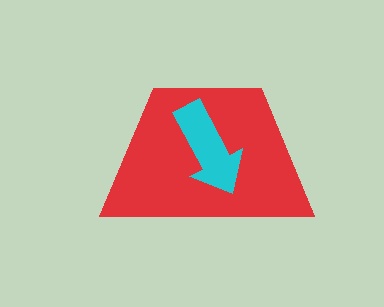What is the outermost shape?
The red trapezoid.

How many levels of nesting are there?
2.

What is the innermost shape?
The cyan arrow.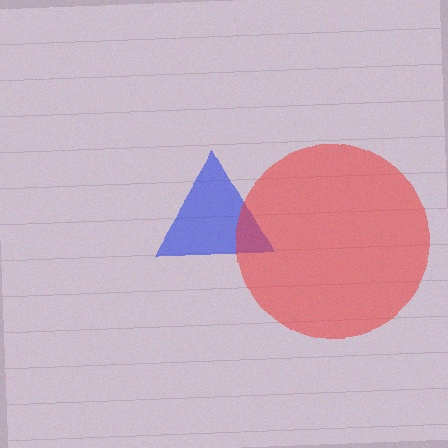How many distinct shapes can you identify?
There are 2 distinct shapes: a blue triangle, a red circle.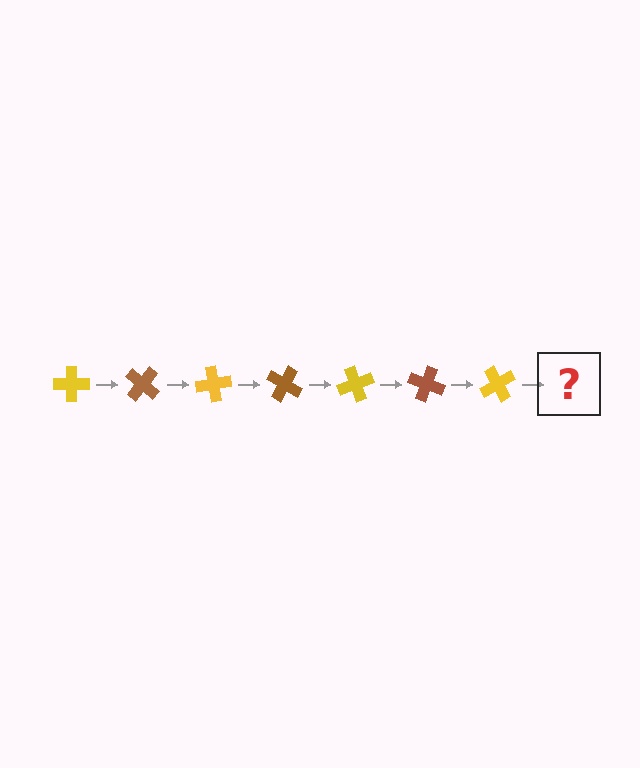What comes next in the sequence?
The next element should be a brown cross, rotated 280 degrees from the start.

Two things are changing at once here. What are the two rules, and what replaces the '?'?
The two rules are that it rotates 40 degrees each step and the color cycles through yellow and brown. The '?' should be a brown cross, rotated 280 degrees from the start.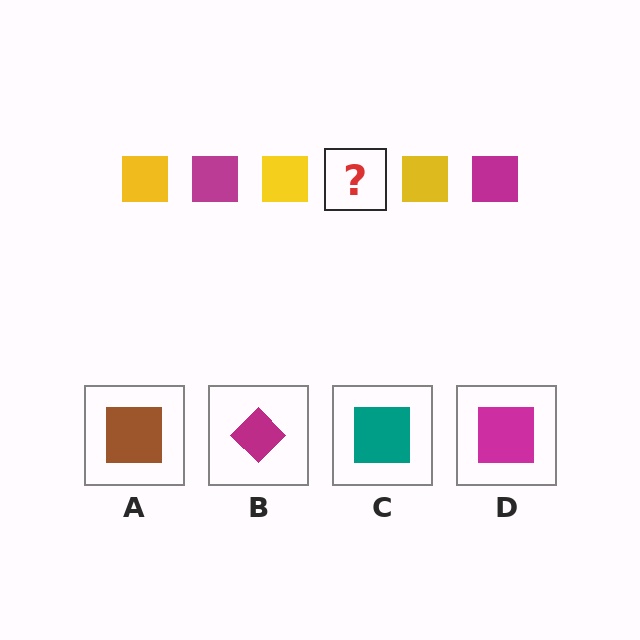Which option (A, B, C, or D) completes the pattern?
D.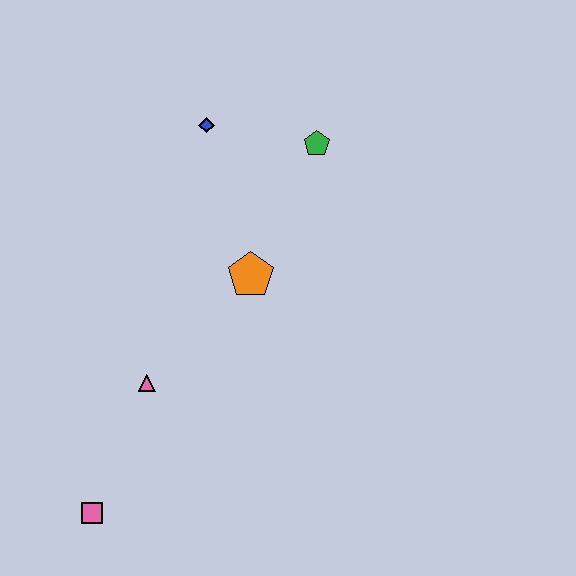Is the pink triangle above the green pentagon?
No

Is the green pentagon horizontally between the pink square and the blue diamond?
No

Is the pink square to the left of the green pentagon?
Yes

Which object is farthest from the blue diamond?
The pink square is farthest from the blue diamond.